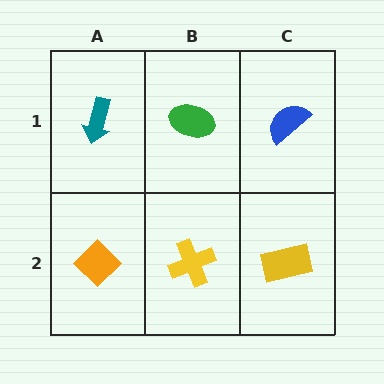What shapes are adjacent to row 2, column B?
A green ellipse (row 1, column B), an orange diamond (row 2, column A), a yellow rectangle (row 2, column C).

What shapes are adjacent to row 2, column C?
A blue semicircle (row 1, column C), a yellow cross (row 2, column B).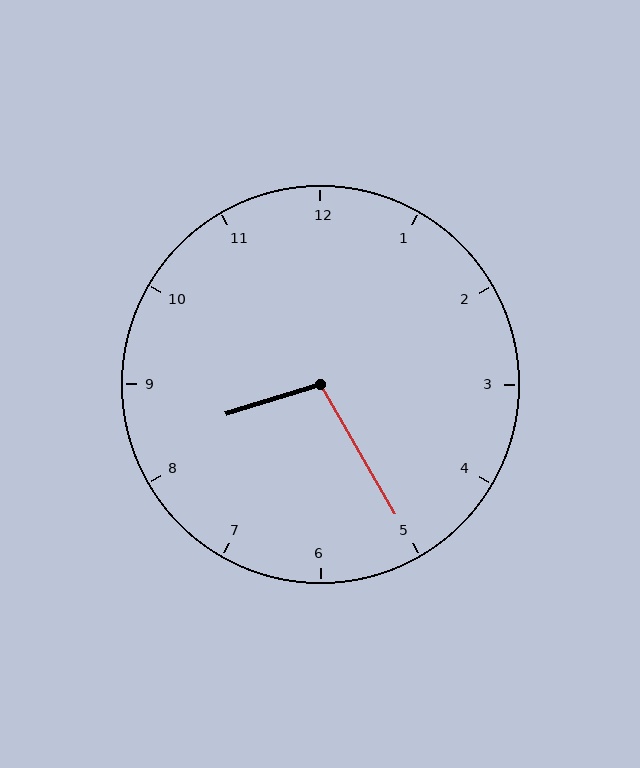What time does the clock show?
8:25.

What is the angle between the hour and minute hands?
Approximately 102 degrees.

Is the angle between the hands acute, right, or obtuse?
It is obtuse.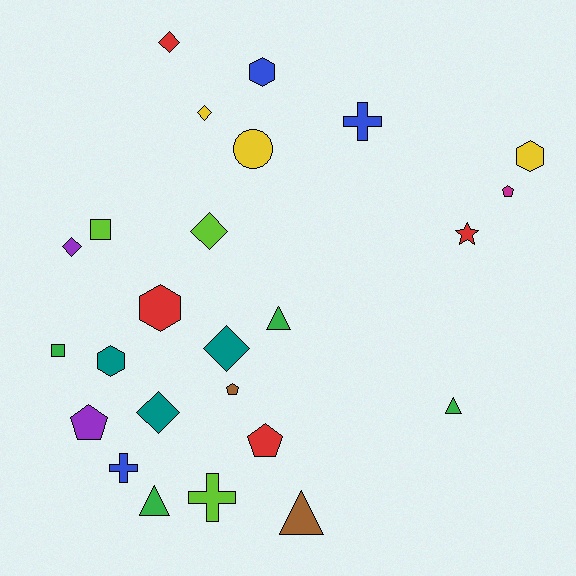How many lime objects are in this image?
There are 3 lime objects.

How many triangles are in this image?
There are 4 triangles.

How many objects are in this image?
There are 25 objects.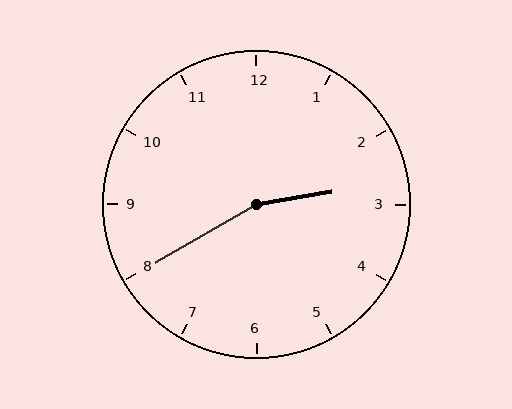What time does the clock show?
2:40.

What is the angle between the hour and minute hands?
Approximately 160 degrees.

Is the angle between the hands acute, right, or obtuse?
It is obtuse.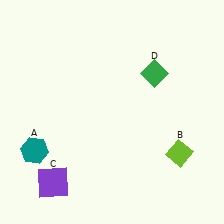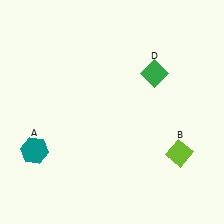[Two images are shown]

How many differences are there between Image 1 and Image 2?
There is 1 difference between the two images.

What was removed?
The purple square (C) was removed in Image 2.